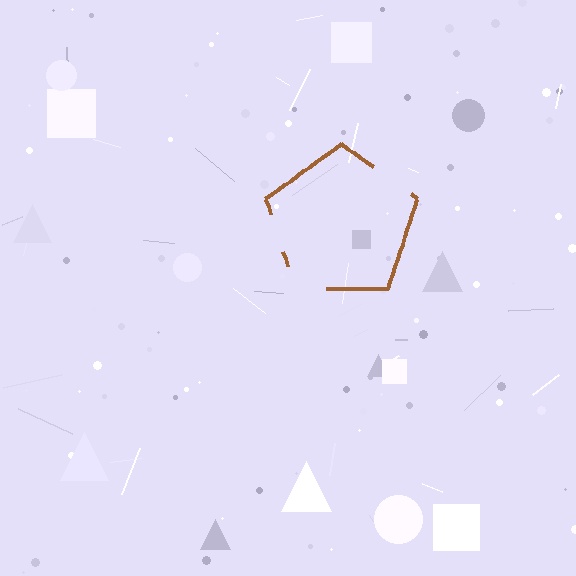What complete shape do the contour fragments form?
The contour fragments form a pentagon.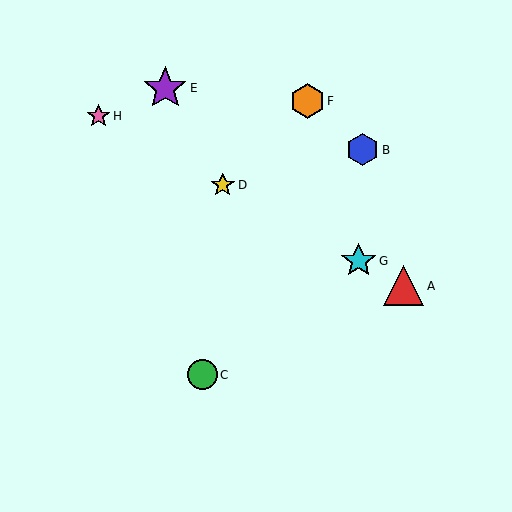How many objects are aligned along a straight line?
4 objects (A, D, G, H) are aligned along a straight line.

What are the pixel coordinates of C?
Object C is at (202, 375).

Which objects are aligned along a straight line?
Objects A, D, G, H are aligned along a straight line.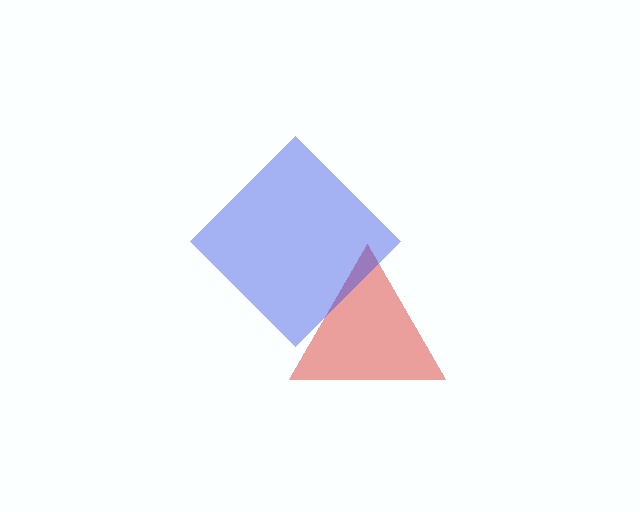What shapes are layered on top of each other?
The layered shapes are: a red triangle, a blue diamond.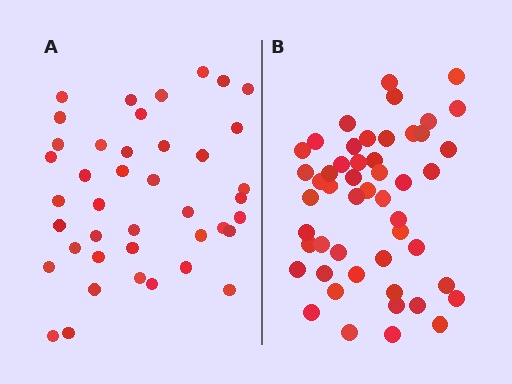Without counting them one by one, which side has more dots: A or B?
Region B (the right region) has more dots.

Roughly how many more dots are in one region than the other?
Region B has roughly 8 or so more dots than region A.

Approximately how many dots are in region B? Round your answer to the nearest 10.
About 50 dots.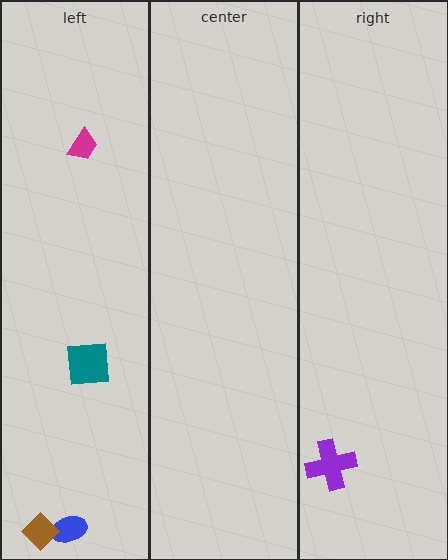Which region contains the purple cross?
The right region.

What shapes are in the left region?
The teal square, the blue ellipse, the magenta trapezoid, the brown diamond.